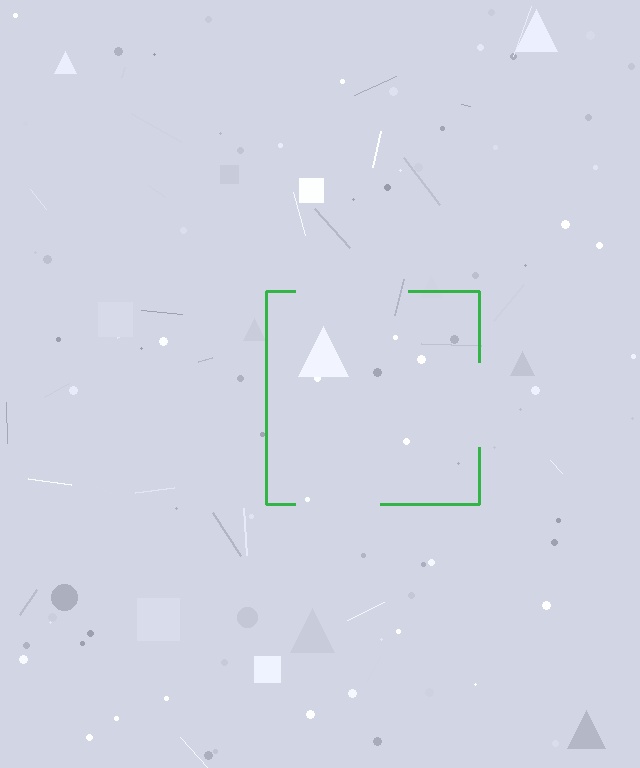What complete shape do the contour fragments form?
The contour fragments form a square.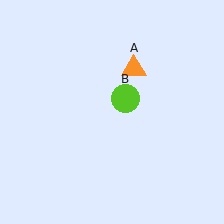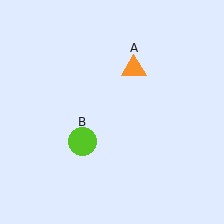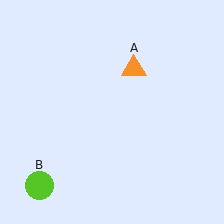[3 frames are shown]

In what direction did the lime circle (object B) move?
The lime circle (object B) moved down and to the left.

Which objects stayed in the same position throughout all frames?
Orange triangle (object A) remained stationary.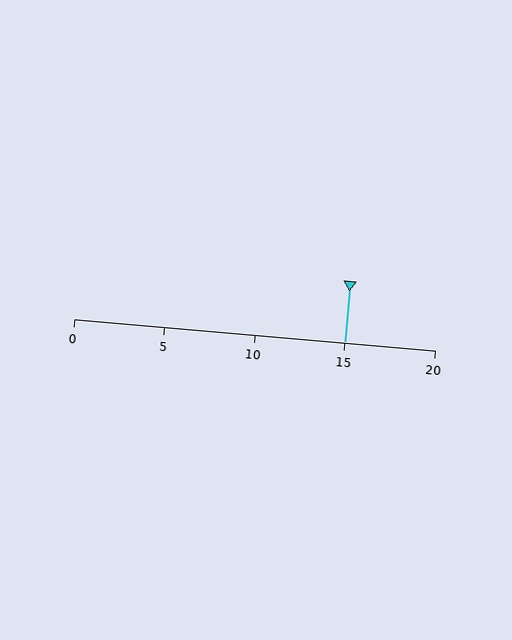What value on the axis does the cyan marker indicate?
The marker indicates approximately 15.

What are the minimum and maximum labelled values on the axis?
The axis runs from 0 to 20.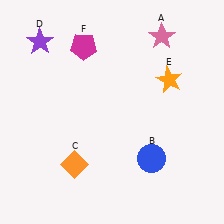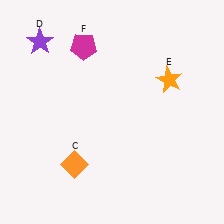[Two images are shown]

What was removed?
The pink star (A), the blue circle (B) were removed in Image 2.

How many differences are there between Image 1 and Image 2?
There are 2 differences between the two images.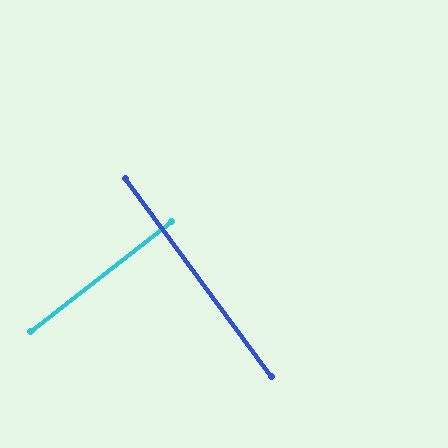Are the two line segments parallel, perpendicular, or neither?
Perpendicular — they meet at approximately 89°.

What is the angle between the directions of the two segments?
Approximately 89 degrees.